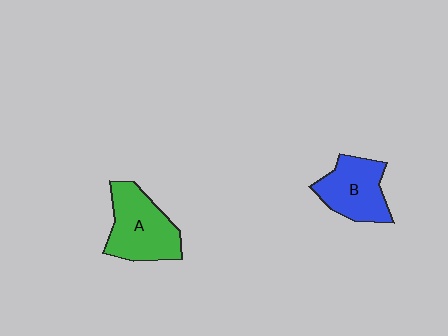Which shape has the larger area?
Shape A (green).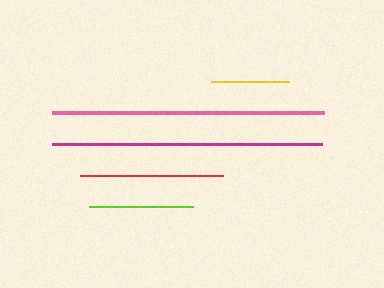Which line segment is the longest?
The pink line is the longest at approximately 272 pixels.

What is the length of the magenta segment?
The magenta segment is approximately 270 pixels long.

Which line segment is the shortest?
The yellow line is the shortest at approximately 78 pixels.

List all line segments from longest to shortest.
From longest to shortest: pink, magenta, red, lime, yellow.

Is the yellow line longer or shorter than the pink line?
The pink line is longer than the yellow line.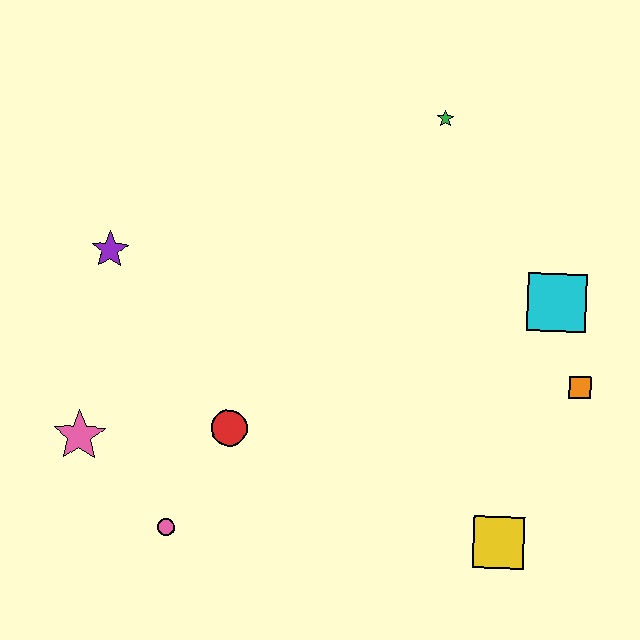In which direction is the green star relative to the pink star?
The green star is to the right of the pink star.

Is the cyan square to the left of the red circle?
No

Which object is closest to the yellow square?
The orange square is closest to the yellow square.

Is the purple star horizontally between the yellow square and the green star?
No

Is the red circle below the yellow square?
No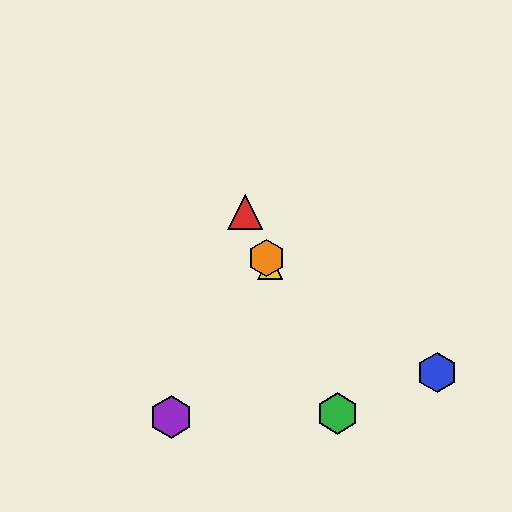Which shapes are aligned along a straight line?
The red triangle, the green hexagon, the yellow triangle, the orange hexagon are aligned along a straight line.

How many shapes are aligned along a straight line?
4 shapes (the red triangle, the green hexagon, the yellow triangle, the orange hexagon) are aligned along a straight line.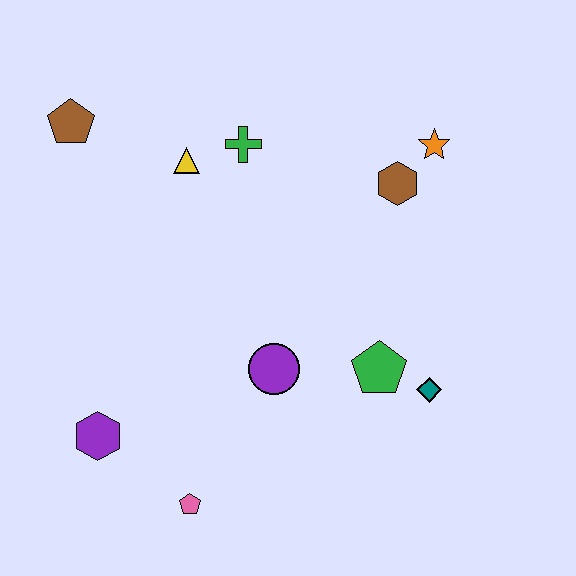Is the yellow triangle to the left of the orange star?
Yes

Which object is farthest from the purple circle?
The brown pentagon is farthest from the purple circle.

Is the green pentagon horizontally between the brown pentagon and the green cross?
No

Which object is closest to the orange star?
The brown hexagon is closest to the orange star.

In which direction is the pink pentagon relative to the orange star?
The pink pentagon is below the orange star.